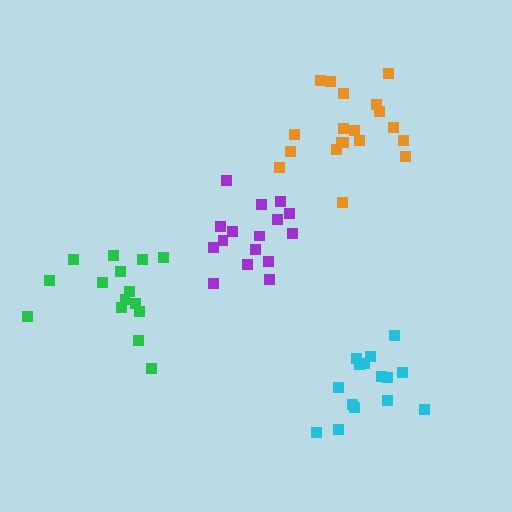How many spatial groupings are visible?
There are 4 spatial groupings.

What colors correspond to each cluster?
The clusters are colored: orange, purple, cyan, green.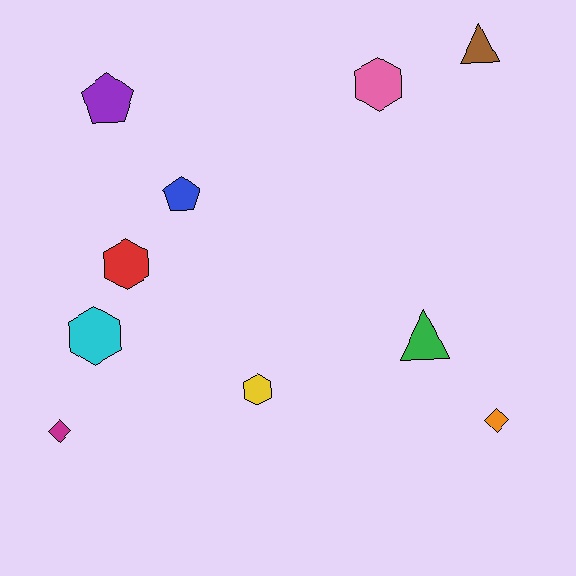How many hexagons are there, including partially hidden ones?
There are 4 hexagons.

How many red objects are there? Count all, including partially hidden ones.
There is 1 red object.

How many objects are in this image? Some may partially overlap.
There are 10 objects.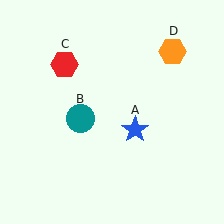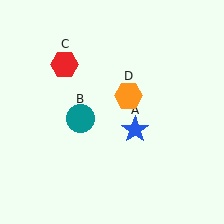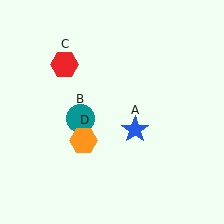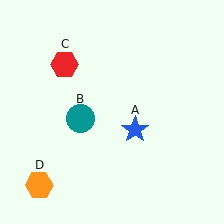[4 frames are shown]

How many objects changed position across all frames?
1 object changed position: orange hexagon (object D).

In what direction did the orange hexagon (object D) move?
The orange hexagon (object D) moved down and to the left.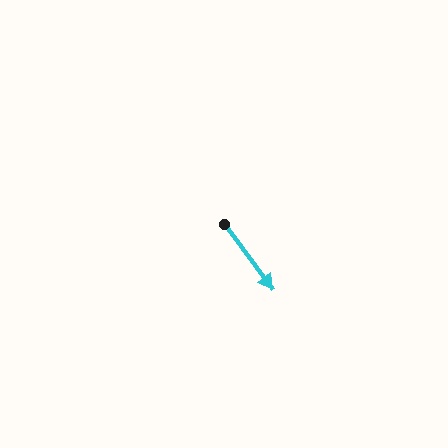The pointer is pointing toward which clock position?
Roughly 5 o'clock.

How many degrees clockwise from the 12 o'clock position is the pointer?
Approximately 143 degrees.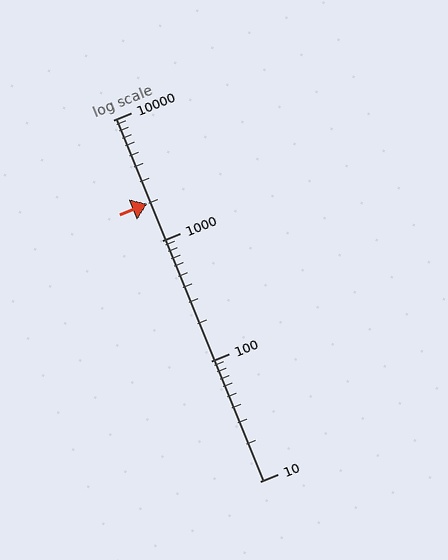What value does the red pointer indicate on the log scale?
The pointer indicates approximately 2000.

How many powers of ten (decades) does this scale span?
The scale spans 3 decades, from 10 to 10000.